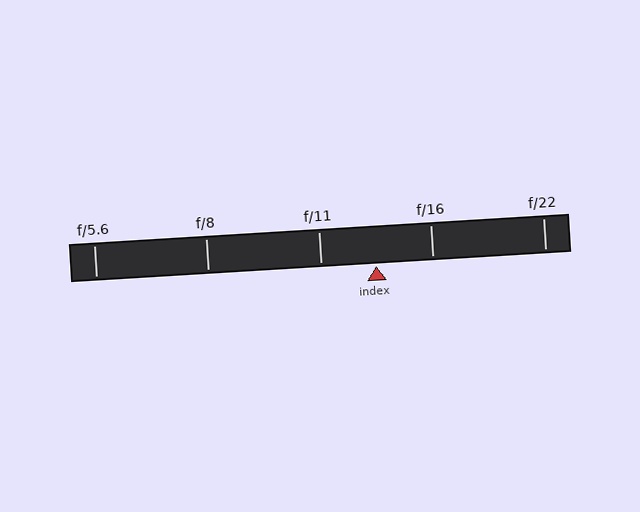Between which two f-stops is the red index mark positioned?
The index mark is between f/11 and f/16.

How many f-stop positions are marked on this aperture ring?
There are 5 f-stop positions marked.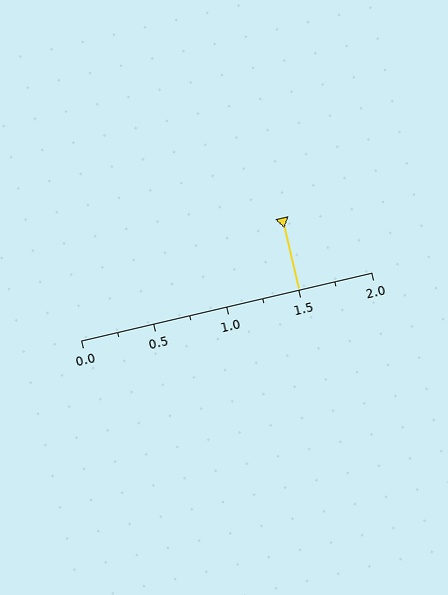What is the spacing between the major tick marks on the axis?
The major ticks are spaced 0.5 apart.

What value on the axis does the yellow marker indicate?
The marker indicates approximately 1.5.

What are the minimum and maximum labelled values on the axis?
The axis runs from 0.0 to 2.0.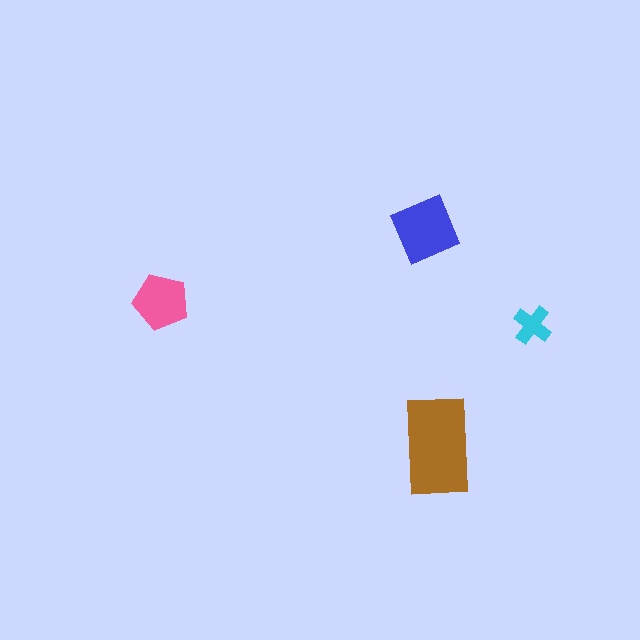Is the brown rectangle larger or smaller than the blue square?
Larger.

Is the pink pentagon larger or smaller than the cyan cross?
Larger.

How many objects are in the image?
There are 4 objects in the image.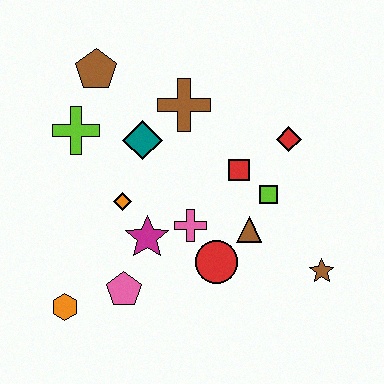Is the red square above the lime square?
Yes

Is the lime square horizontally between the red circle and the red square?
No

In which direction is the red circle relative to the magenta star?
The red circle is to the right of the magenta star.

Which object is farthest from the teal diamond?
The brown star is farthest from the teal diamond.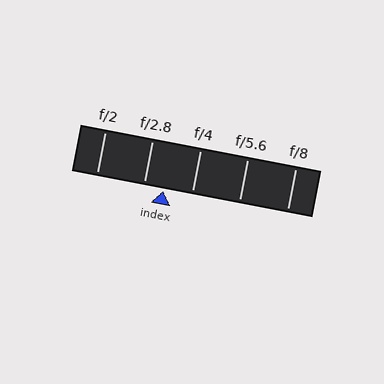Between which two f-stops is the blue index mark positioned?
The index mark is between f/2.8 and f/4.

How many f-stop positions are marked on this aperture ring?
There are 5 f-stop positions marked.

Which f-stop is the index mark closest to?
The index mark is closest to f/2.8.